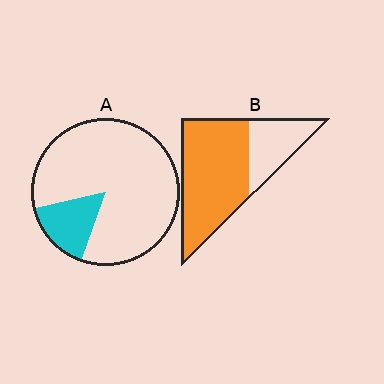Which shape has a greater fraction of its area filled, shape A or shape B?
Shape B.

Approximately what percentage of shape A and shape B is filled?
A is approximately 15% and B is approximately 70%.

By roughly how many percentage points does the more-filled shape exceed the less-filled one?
By roughly 55 percentage points (B over A).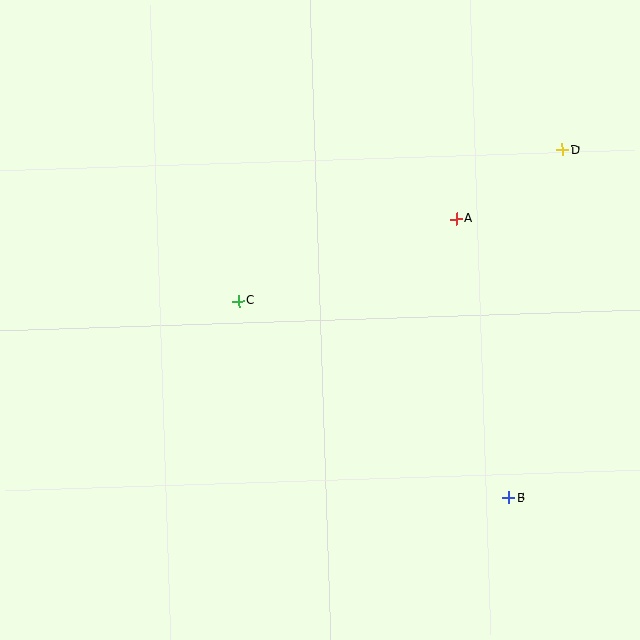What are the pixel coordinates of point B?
Point B is at (509, 498).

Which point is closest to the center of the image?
Point C at (239, 301) is closest to the center.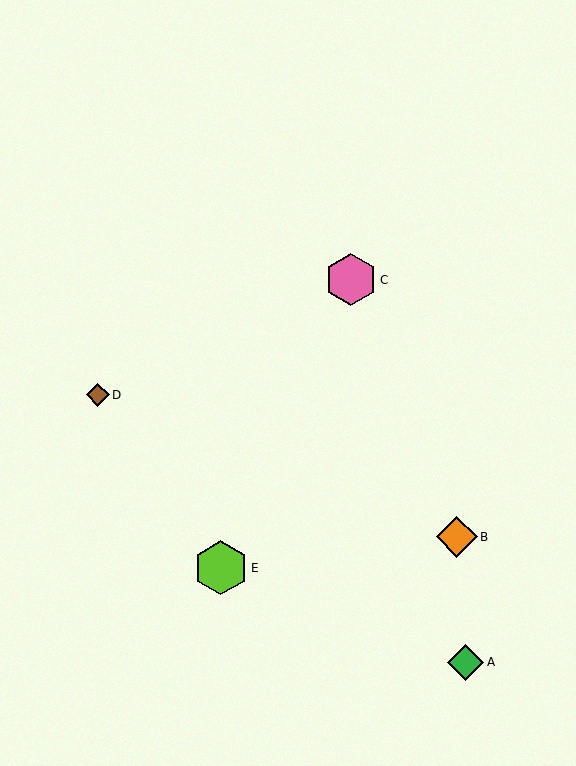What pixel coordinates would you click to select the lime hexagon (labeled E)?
Click at (221, 568) to select the lime hexagon E.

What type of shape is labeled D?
Shape D is a brown diamond.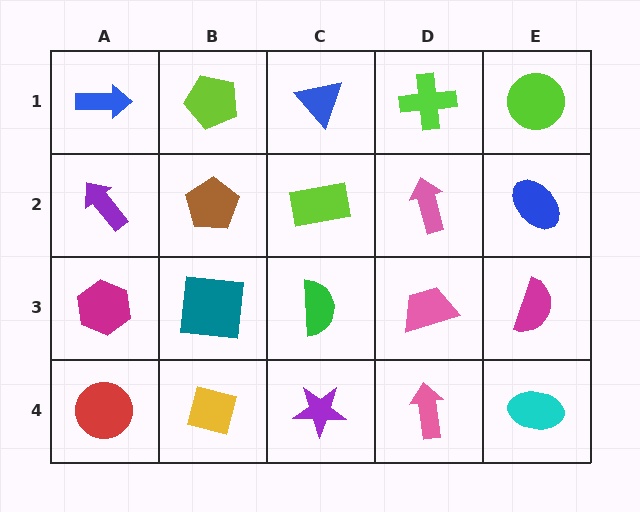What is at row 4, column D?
A pink arrow.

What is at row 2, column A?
A purple arrow.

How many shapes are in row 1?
5 shapes.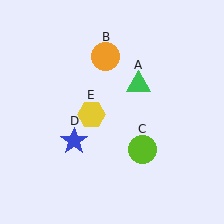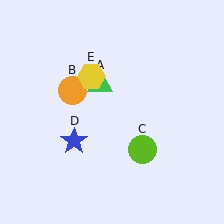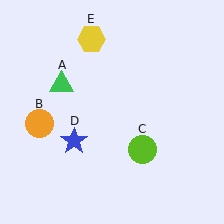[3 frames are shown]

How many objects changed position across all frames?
3 objects changed position: green triangle (object A), orange circle (object B), yellow hexagon (object E).